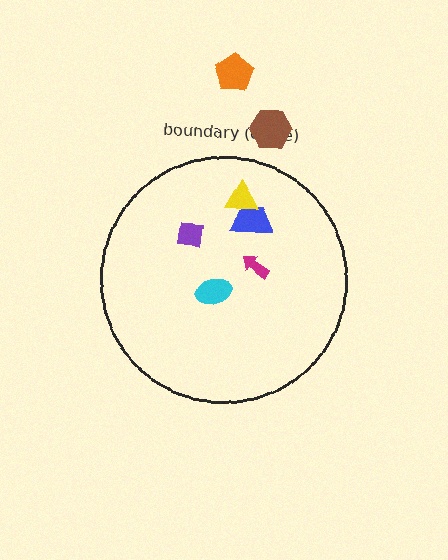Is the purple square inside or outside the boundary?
Inside.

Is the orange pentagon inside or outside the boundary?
Outside.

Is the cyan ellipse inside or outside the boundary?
Inside.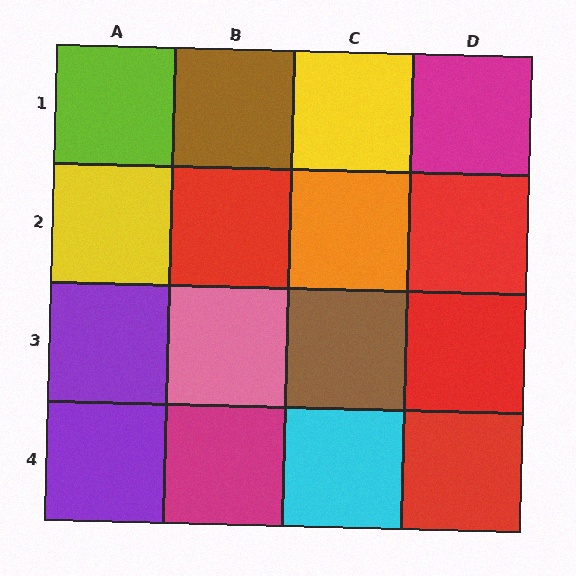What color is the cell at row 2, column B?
Red.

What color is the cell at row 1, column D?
Magenta.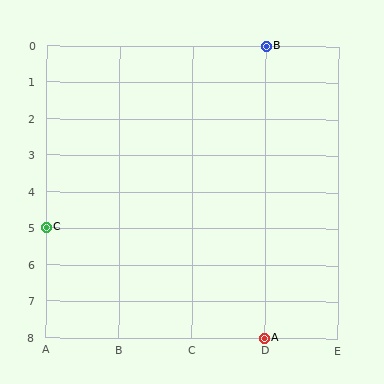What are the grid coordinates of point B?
Point B is at grid coordinates (D, 0).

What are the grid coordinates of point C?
Point C is at grid coordinates (A, 5).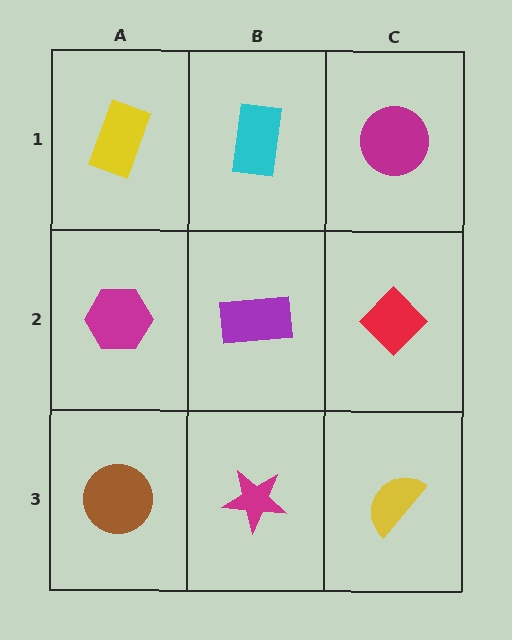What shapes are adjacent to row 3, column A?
A magenta hexagon (row 2, column A), a magenta star (row 3, column B).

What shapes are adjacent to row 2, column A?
A yellow rectangle (row 1, column A), a brown circle (row 3, column A), a purple rectangle (row 2, column B).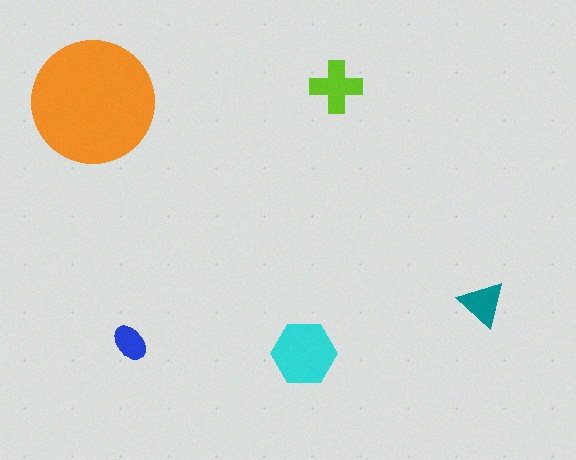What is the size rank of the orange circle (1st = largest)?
1st.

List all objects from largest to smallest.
The orange circle, the cyan hexagon, the lime cross, the teal triangle, the blue ellipse.